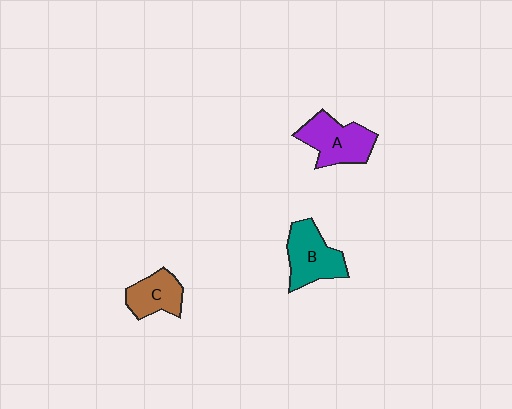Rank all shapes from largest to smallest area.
From largest to smallest: A (purple), B (teal), C (brown).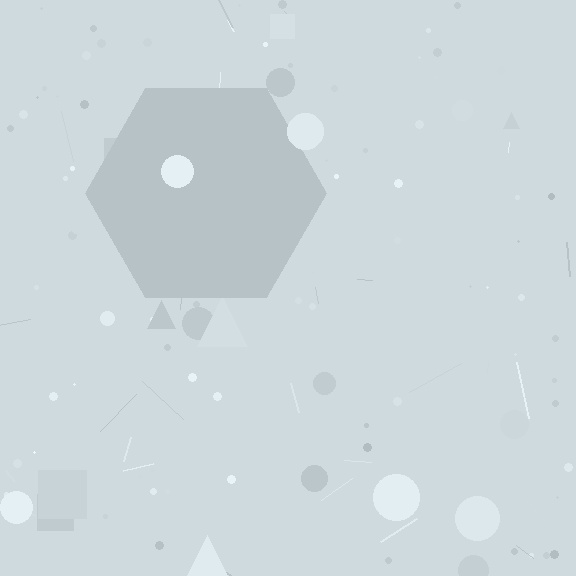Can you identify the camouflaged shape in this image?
The camouflaged shape is a hexagon.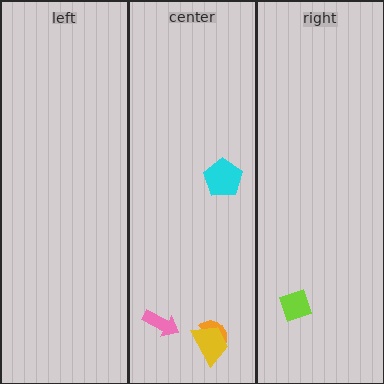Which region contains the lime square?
The right region.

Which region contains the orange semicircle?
The center region.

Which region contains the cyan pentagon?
The center region.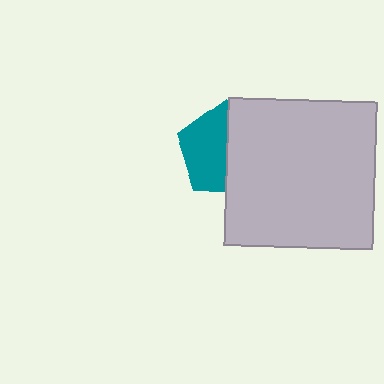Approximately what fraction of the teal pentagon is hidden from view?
Roughly 48% of the teal pentagon is hidden behind the light gray rectangle.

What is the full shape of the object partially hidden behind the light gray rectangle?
The partially hidden object is a teal pentagon.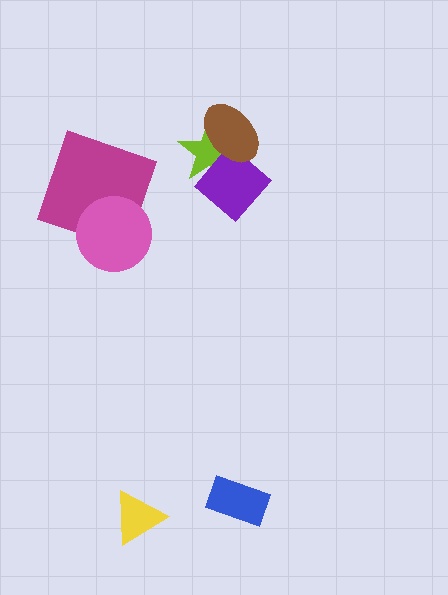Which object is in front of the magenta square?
The pink circle is in front of the magenta square.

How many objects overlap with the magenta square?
1 object overlaps with the magenta square.